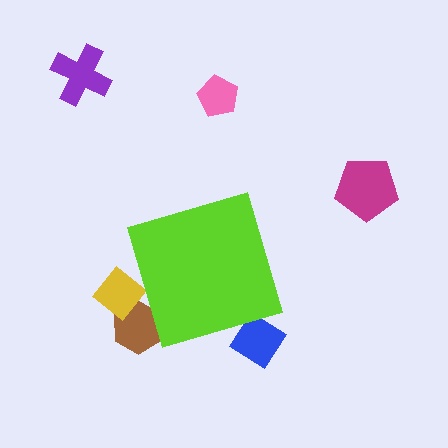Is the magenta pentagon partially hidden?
No, the magenta pentagon is fully visible.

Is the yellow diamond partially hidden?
Yes, the yellow diamond is partially hidden behind the lime diamond.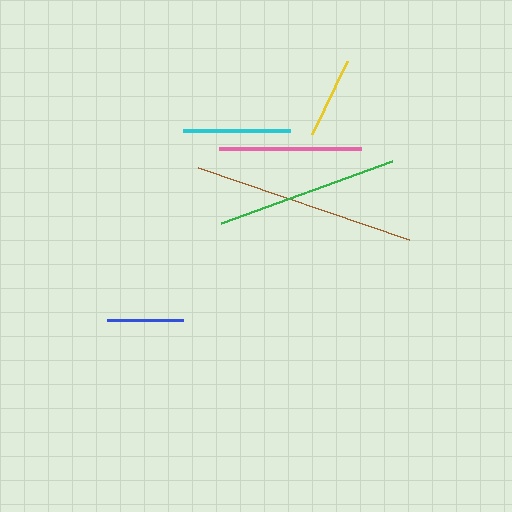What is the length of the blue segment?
The blue segment is approximately 76 pixels long.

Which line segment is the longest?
The brown line is the longest at approximately 223 pixels.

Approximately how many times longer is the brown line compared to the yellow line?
The brown line is approximately 2.8 times the length of the yellow line.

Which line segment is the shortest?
The blue line is the shortest at approximately 76 pixels.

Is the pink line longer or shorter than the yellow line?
The pink line is longer than the yellow line.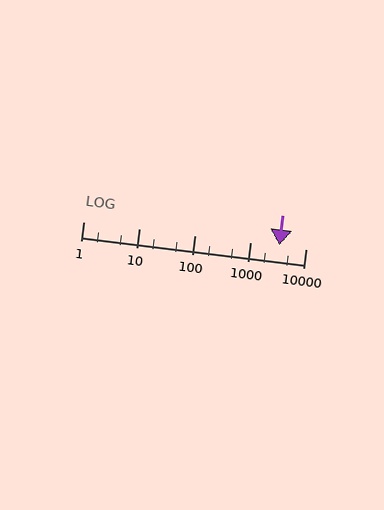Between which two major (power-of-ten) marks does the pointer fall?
The pointer is between 1000 and 10000.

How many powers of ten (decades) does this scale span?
The scale spans 4 decades, from 1 to 10000.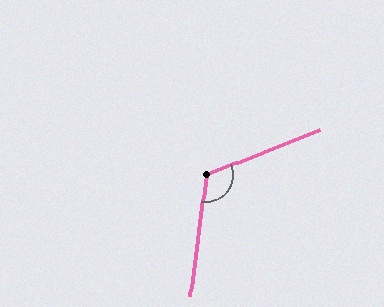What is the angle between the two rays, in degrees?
Approximately 120 degrees.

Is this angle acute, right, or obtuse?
It is obtuse.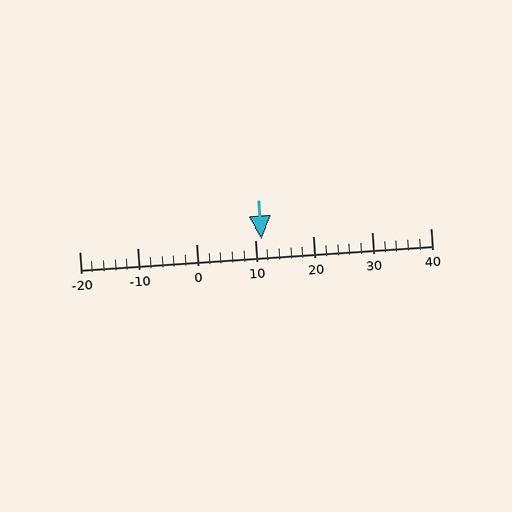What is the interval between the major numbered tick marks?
The major tick marks are spaced 10 units apart.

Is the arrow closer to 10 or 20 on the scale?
The arrow is closer to 10.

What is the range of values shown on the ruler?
The ruler shows values from -20 to 40.